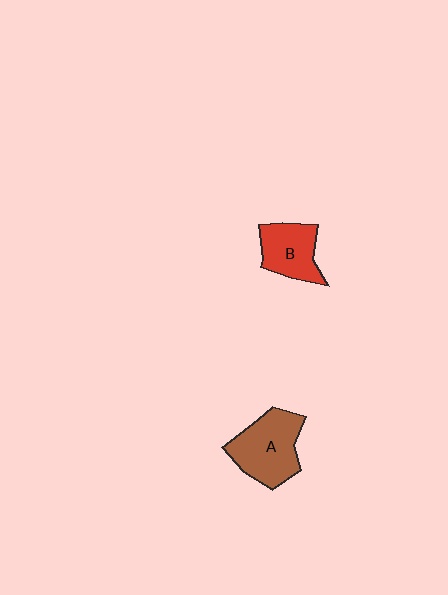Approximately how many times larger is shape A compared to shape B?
Approximately 1.4 times.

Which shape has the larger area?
Shape A (brown).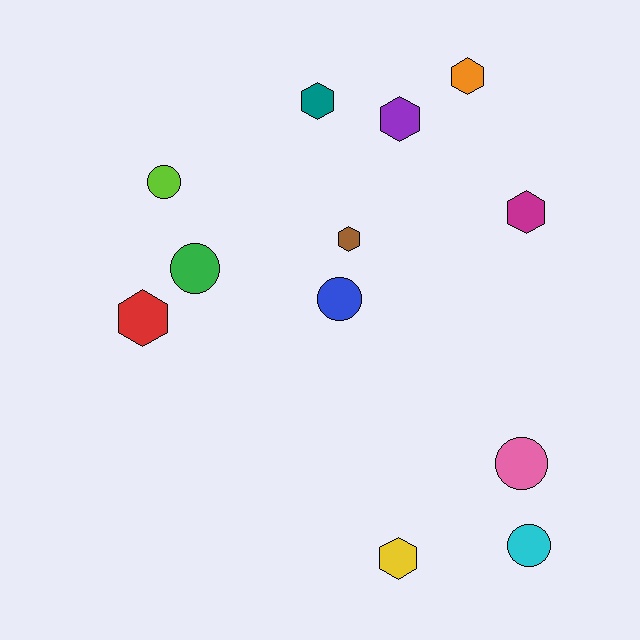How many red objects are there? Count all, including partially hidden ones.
There is 1 red object.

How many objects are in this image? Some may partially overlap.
There are 12 objects.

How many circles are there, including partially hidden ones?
There are 5 circles.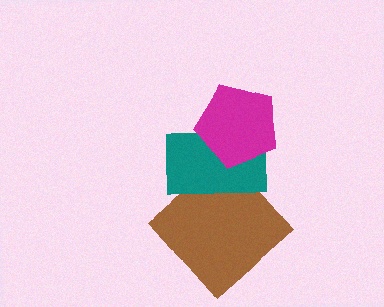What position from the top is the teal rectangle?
The teal rectangle is 2nd from the top.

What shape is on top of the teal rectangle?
The magenta pentagon is on top of the teal rectangle.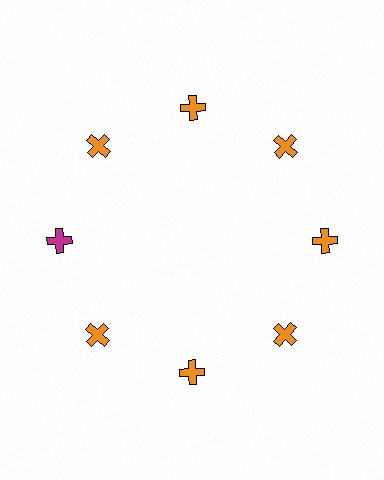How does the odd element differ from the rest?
It has a different color: magenta instead of orange.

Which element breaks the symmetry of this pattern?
The magenta cross at roughly the 9 o'clock position breaks the symmetry. All other shapes are orange crosses.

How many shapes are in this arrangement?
There are 8 shapes arranged in a ring pattern.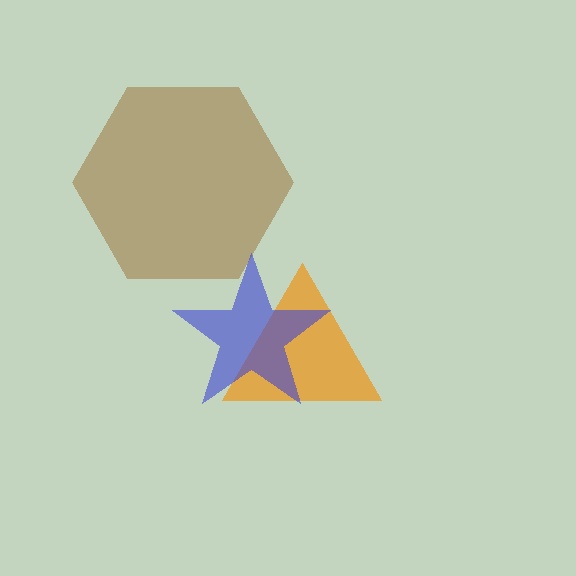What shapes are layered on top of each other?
The layered shapes are: a brown hexagon, an orange triangle, a blue star.